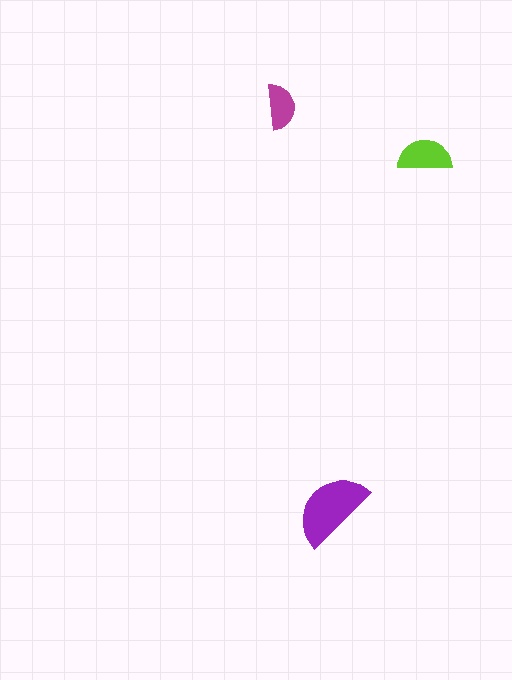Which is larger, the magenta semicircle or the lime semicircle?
The lime one.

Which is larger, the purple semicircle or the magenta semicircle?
The purple one.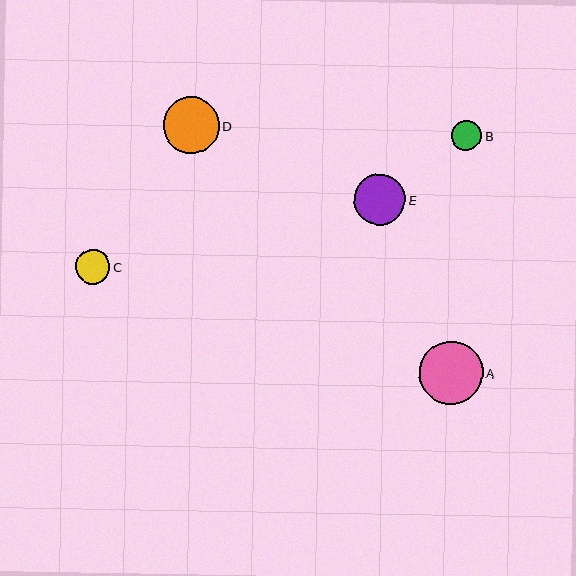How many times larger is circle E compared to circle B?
Circle E is approximately 1.7 times the size of circle B.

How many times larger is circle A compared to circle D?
Circle A is approximately 1.1 times the size of circle D.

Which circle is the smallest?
Circle B is the smallest with a size of approximately 30 pixels.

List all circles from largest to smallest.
From largest to smallest: A, D, E, C, B.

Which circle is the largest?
Circle A is the largest with a size of approximately 64 pixels.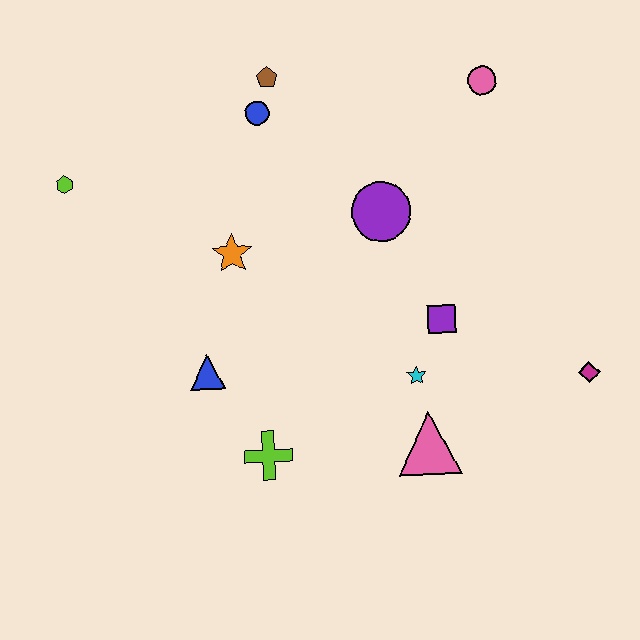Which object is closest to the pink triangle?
The cyan star is closest to the pink triangle.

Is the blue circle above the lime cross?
Yes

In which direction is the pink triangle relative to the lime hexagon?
The pink triangle is to the right of the lime hexagon.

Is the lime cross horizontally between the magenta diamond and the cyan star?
No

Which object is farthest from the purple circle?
The lime hexagon is farthest from the purple circle.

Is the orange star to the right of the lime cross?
No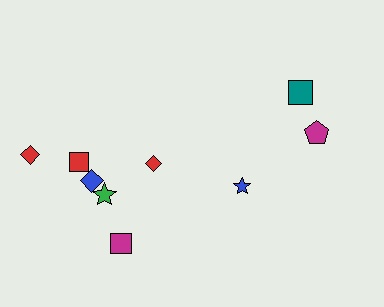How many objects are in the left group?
There are 6 objects.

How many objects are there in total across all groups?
There are 9 objects.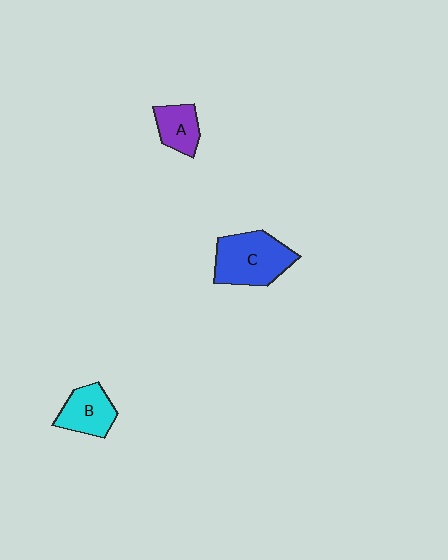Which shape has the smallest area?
Shape A (purple).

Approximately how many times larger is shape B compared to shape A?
Approximately 1.3 times.